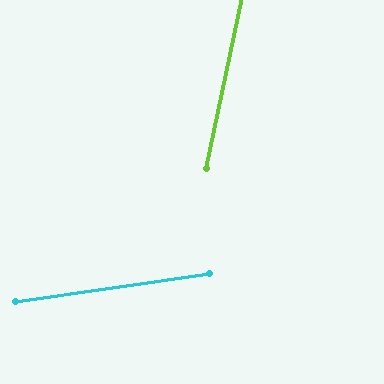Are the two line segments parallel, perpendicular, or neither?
Neither parallel nor perpendicular — they differ by about 70°.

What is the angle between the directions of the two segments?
Approximately 70 degrees.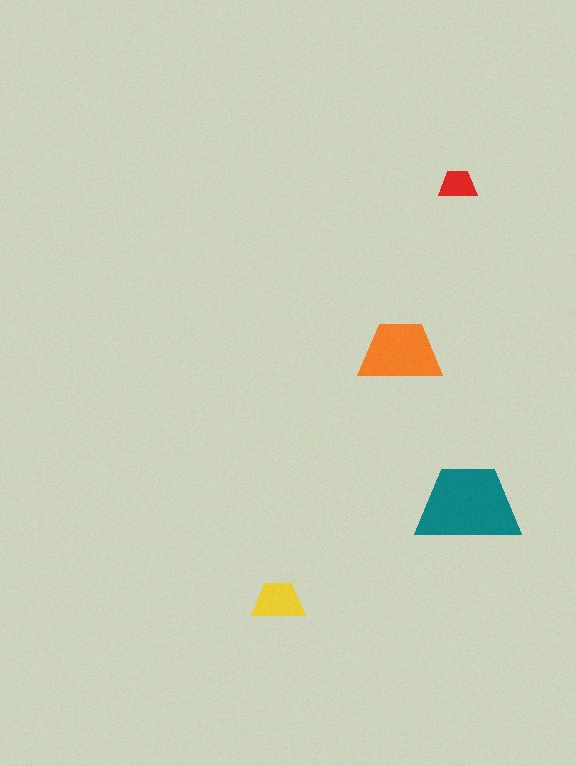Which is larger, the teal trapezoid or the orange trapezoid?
The teal one.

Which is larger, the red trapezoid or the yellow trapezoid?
The yellow one.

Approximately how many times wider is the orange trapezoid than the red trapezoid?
About 2 times wider.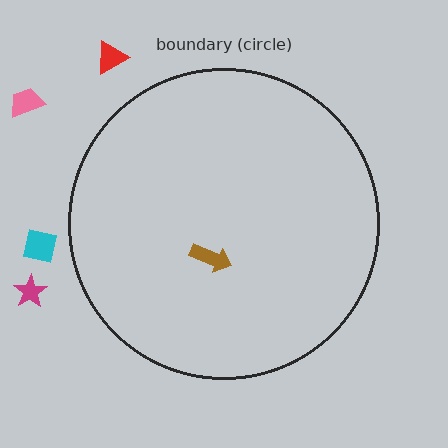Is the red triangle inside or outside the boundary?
Outside.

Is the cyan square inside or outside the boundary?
Outside.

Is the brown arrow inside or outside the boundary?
Inside.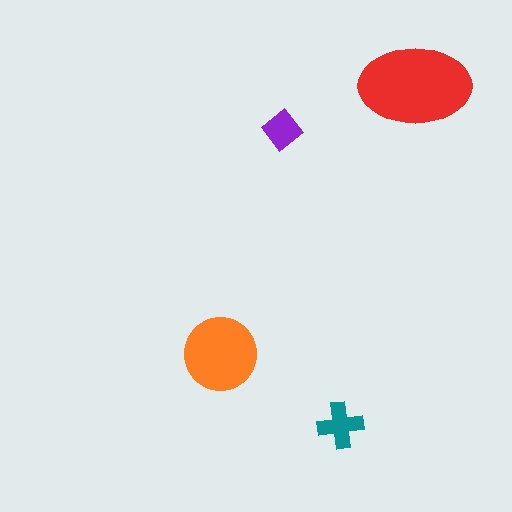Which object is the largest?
The red ellipse.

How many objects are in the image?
There are 4 objects in the image.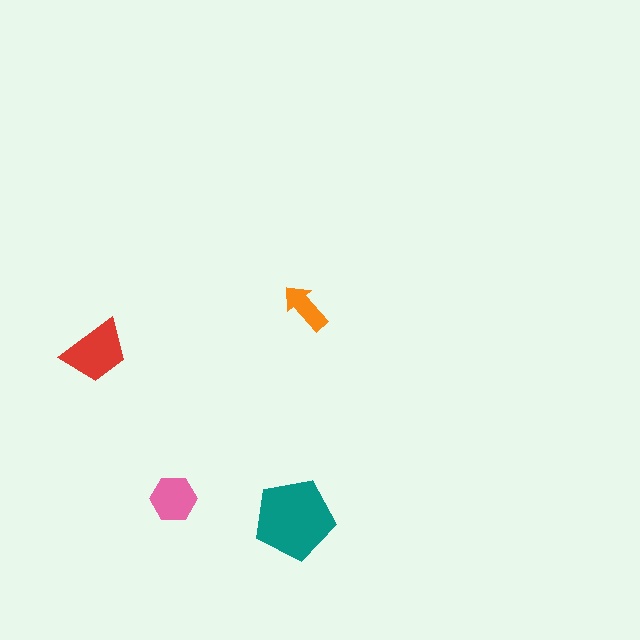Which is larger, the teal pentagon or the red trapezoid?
The teal pentagon.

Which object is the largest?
The teal pentagon.